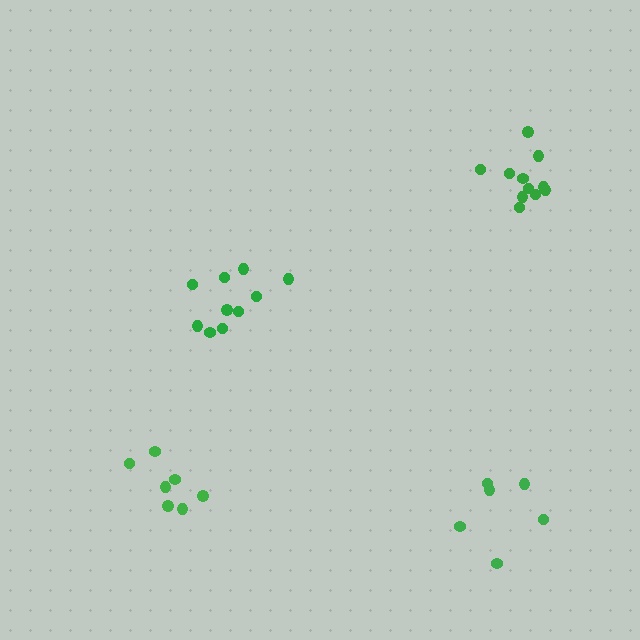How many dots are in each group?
Group 1: 10 dots, Group 2: 8 dots, Group 3: 11 dots, Group 4: 6 dots (35 total).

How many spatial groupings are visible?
There are 4 spatial groupings.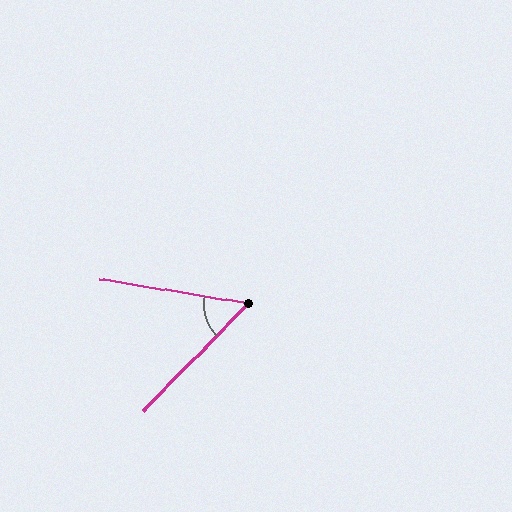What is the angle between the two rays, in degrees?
Approximately 55 degrees.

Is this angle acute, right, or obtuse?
It is acute.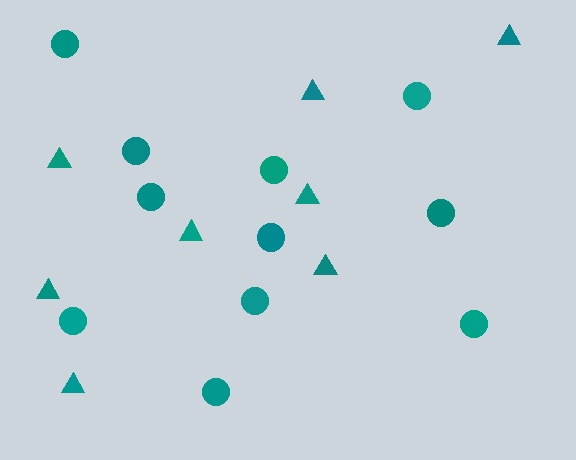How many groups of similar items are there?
There are 2 groups: one group of circles (11) and one group of triangles (8).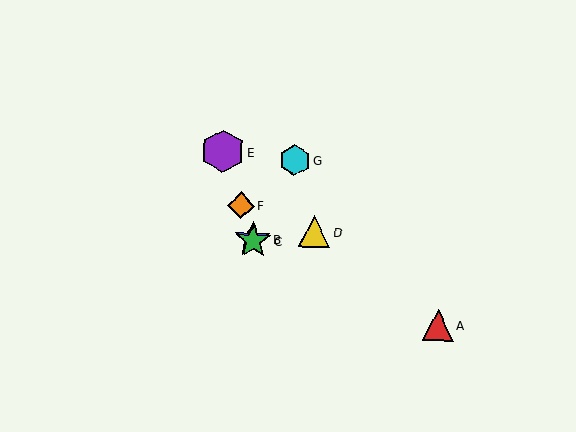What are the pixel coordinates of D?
Object D is at (314, 232).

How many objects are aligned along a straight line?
4 objects (B, C, E, F) are aligned along a straight line.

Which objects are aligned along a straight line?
Objects B, C, E, F are aligned along a straight line.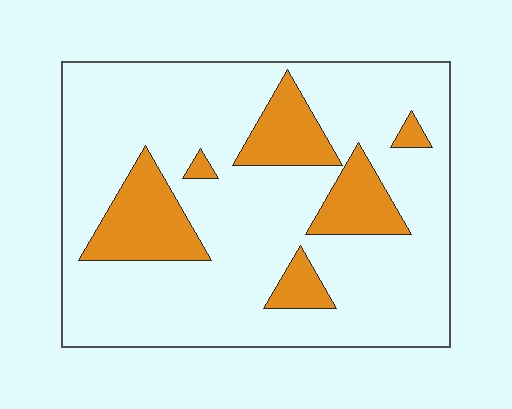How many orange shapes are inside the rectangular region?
6.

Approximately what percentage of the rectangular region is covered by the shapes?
Approximately 20%.